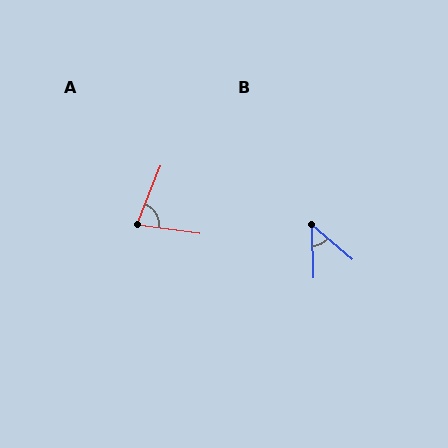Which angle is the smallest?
B, at approximately 48 degrees.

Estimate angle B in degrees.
Approximately 48 degrees.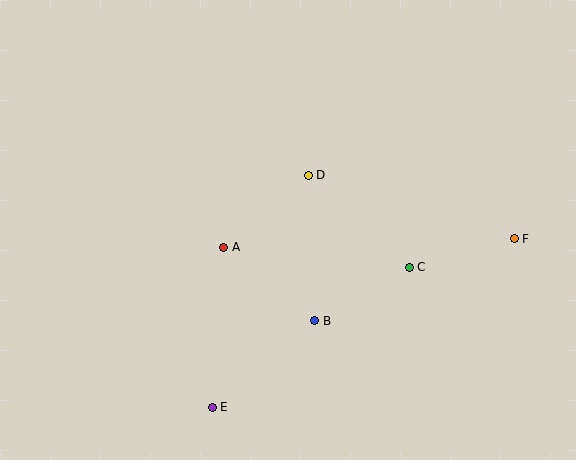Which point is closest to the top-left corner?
Point A is closest to the top-left corner.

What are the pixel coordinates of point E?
Point E is at (212, 407).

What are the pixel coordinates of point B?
Point B is at (315, 321).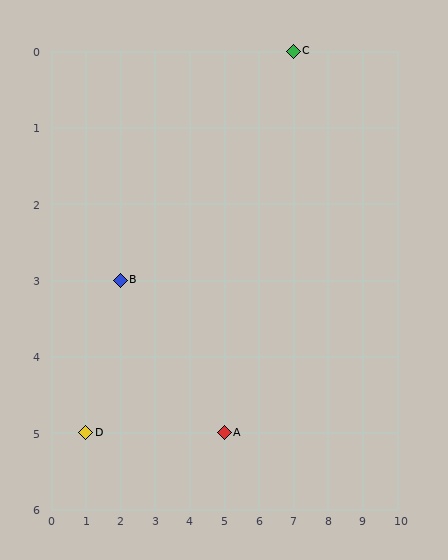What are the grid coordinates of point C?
Point C is at grid coordinates (7, 0).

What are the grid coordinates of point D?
Point D is at grid coordinates (1, 5).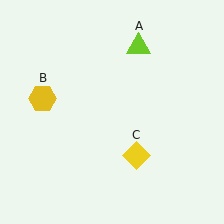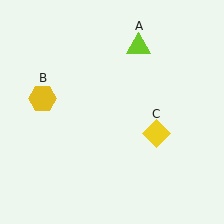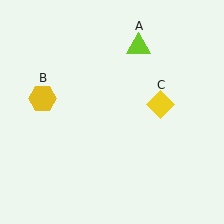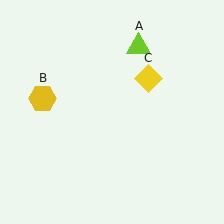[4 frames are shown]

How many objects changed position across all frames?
1 object changed position: yellow diamond (object C).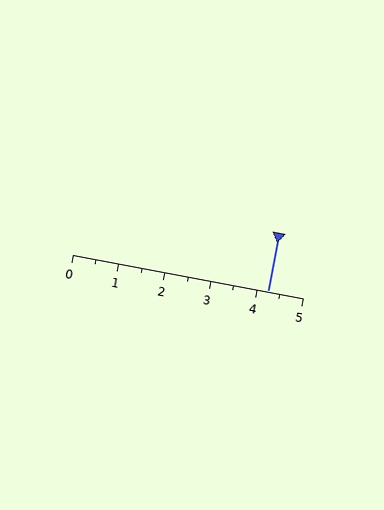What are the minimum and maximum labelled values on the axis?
The axis runs from 0 to 5.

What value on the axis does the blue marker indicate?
The marker indicates approximately 4.2.